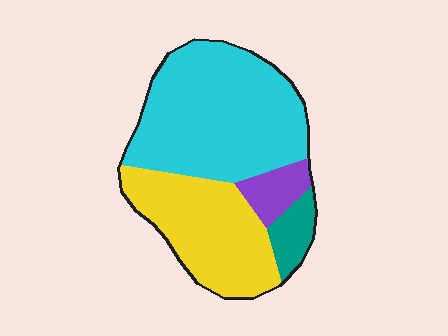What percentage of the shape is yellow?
Yellow takes up between a quarter and a half of the shape.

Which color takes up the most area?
Cyan, at roughly 50%.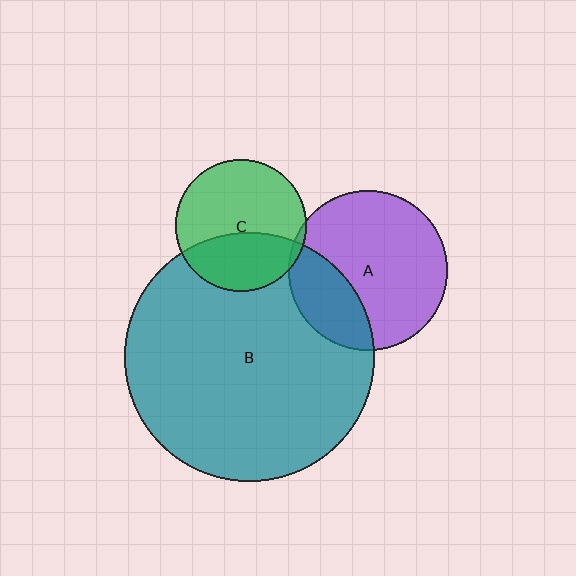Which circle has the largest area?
Circle B (teal).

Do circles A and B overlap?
Yes.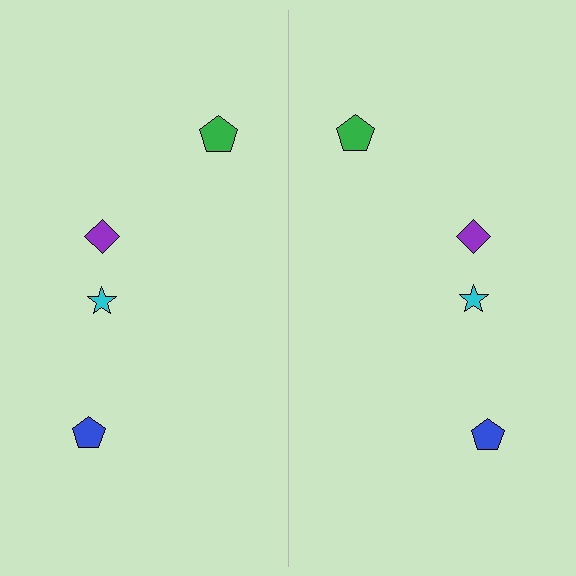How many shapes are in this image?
There are 8 shapes in this image.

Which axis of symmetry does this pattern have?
The pattern has a vertical axis of symmetry running through the center of the image.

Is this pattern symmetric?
Yes, this pattern has bilateral (reflection) symmetry.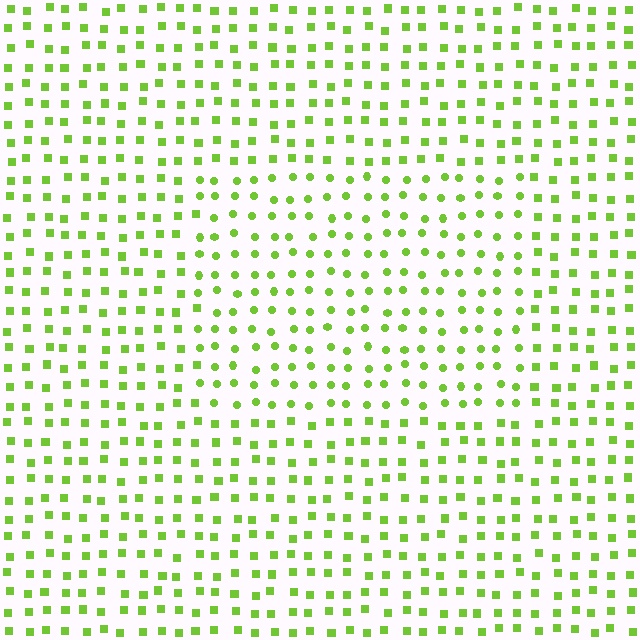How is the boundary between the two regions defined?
The boundary is defined by a change in element shape: circles inside vs. squares outside. All elements share the same color and spacing.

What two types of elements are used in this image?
The image uses circles inside the rectangle region and squares outside it.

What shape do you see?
I see a rectangle.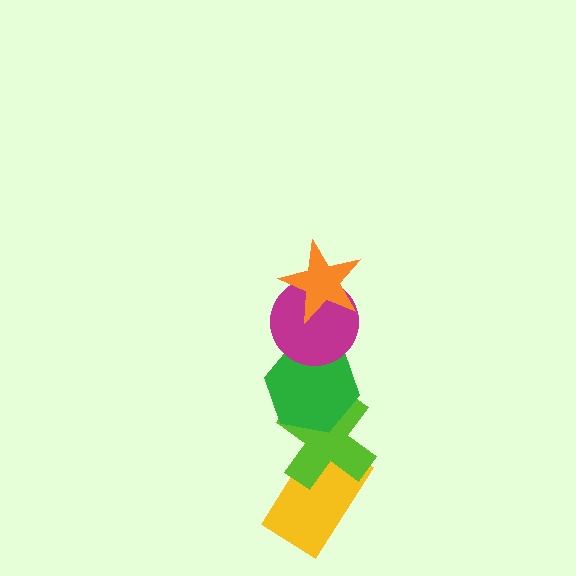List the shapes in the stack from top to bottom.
From top to bottom: the orange star, the magenta circle, the green hexagon, the lime cross, the yellow rectangle.